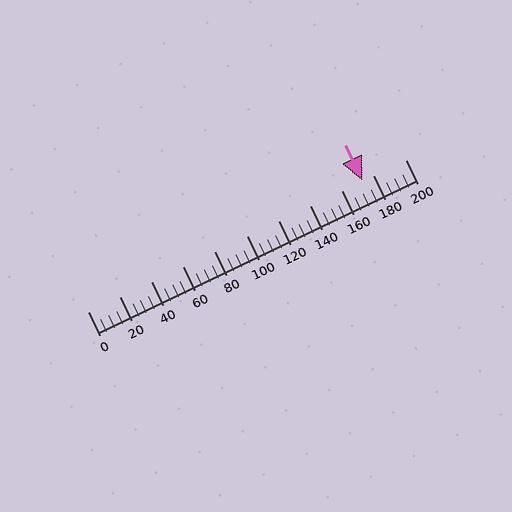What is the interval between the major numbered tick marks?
The major tick marks are spaced 20 units apart.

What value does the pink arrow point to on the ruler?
The pink arrow points to approximately 173.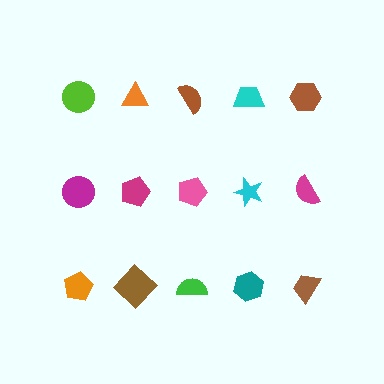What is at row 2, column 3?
A pink pentagon.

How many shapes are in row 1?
5 shapes.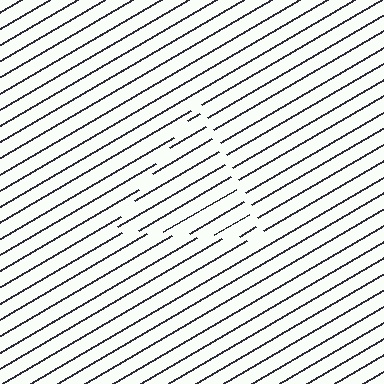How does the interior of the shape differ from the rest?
The interior of the shape contains the same grating, shifted by half a period — the contour is defined by the phase discontinuity where line-ends from the inner and outer gratings abut.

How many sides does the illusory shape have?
3 sides — the line-ends trace a triangle.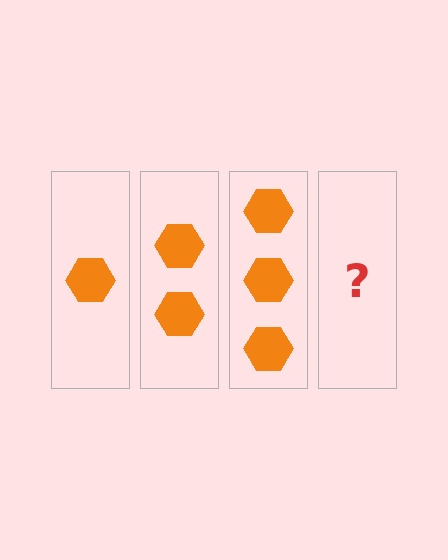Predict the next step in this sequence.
The next step is 4 hexagons.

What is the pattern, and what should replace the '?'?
The pattern is that each step adds one more hexagon. The '?' should be 4 hexagons.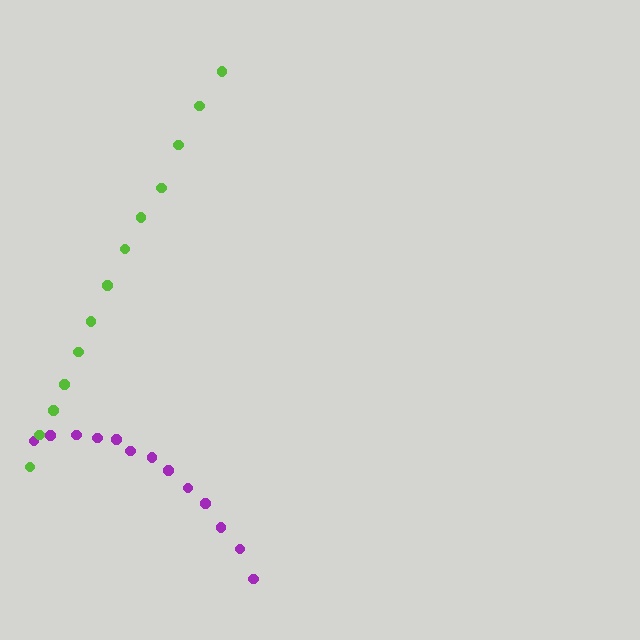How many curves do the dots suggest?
There are 2 distinct paths.